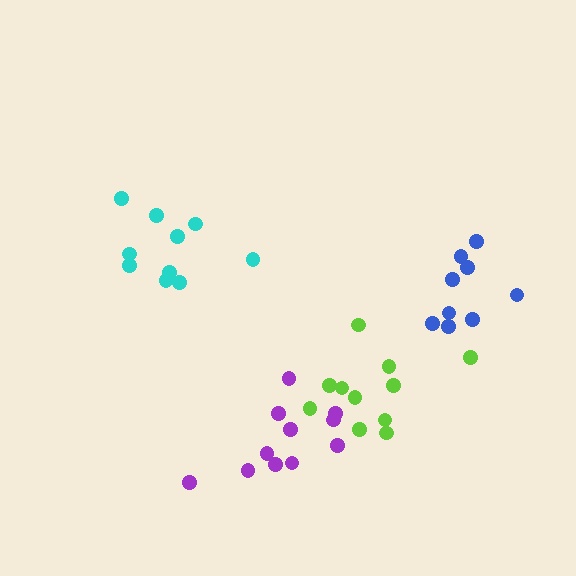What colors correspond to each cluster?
The clusters are colored: blue, cyan, purple, lime.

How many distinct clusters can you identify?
There are 4 distinct clusters.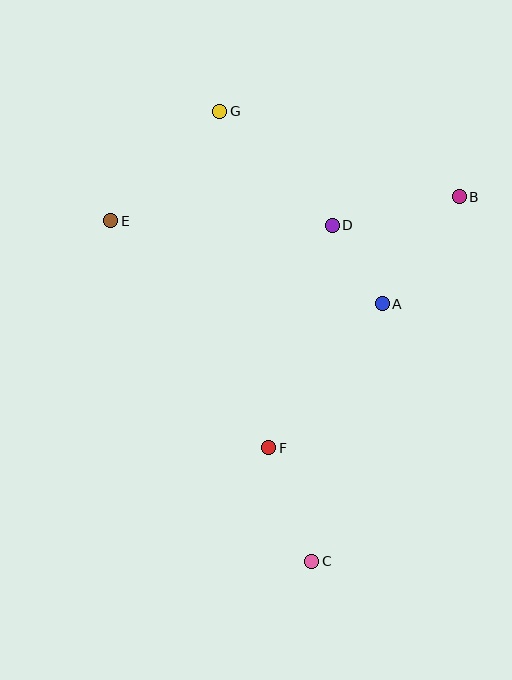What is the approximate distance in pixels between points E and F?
The distance between E and F is approximately 277 pixels.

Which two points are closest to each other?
Points A and D are closest to each other.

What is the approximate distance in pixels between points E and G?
The distance between E and G is approximately 154 pixels.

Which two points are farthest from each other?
Points C and G are farthest from each other.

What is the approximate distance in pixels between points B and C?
The distance between B and C is approximately 393 pixels.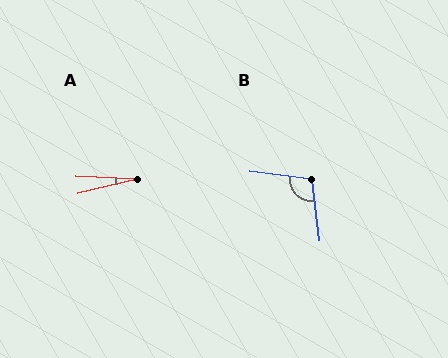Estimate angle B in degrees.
Approximately 105 degrees.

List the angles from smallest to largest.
A (17°), B (105°).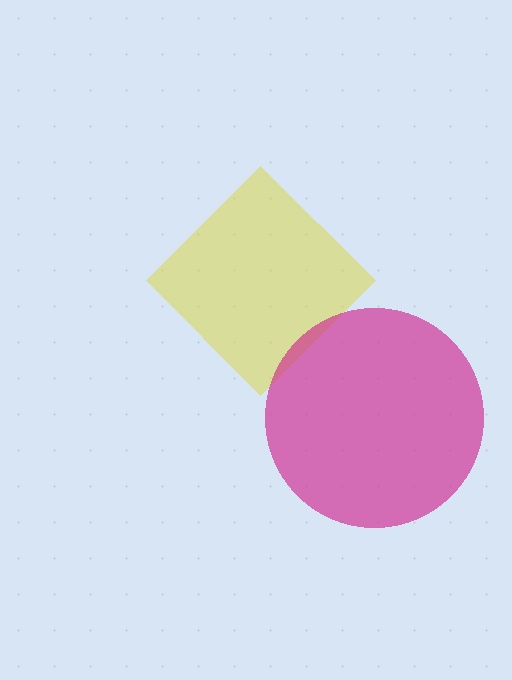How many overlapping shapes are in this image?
There are 2 overlapping shapes in the image.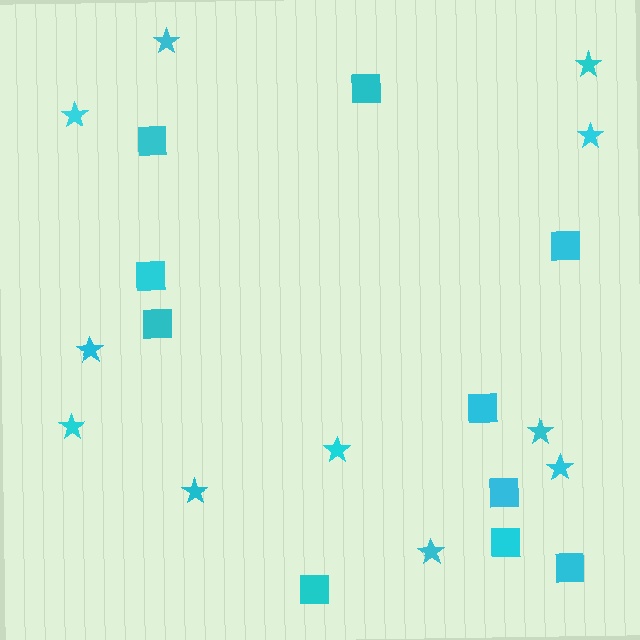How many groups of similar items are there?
There are 2 groups: one group of squares (10) and one group of stars (11).